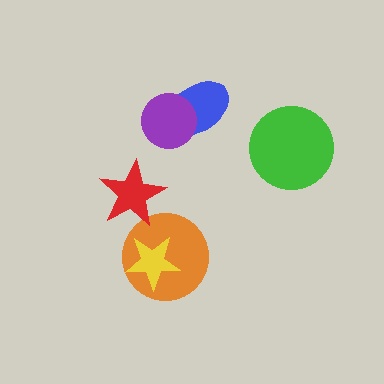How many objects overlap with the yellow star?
1 object overlaps with the yellow star.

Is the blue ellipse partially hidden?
Yes, it is partially covered by another shape.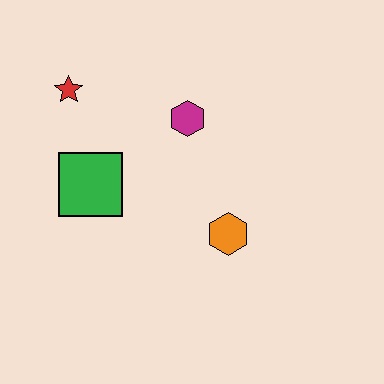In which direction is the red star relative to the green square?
The red star is above the green square.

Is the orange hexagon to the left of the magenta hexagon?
No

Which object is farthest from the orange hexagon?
The red star is farthest from the orange hexagon.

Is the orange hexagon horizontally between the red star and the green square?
No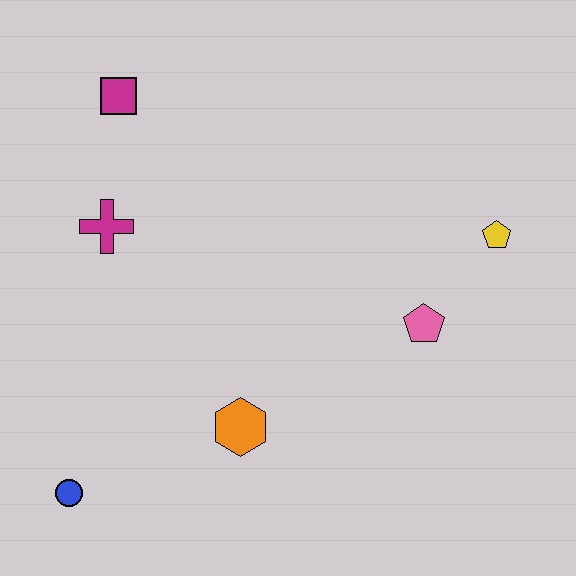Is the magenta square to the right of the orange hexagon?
No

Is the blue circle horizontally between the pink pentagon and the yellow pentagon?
No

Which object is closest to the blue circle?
The orange hexagon is closest to the blue circle.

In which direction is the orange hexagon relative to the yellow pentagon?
The orange hexagon is to the left of the yellow pentagon.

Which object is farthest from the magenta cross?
The yellow pentagon is farthest from the magenta cross.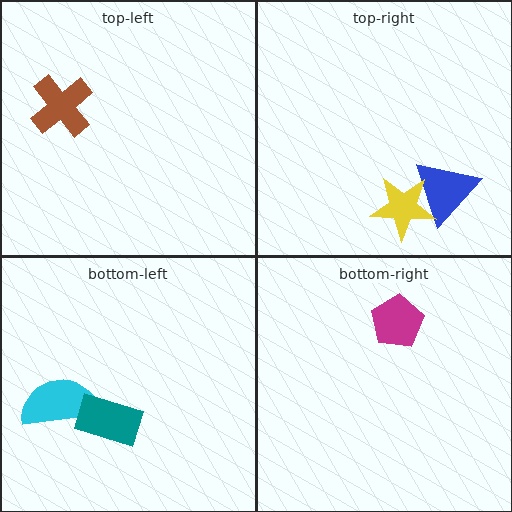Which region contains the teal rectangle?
The bottom-left region.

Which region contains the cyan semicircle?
The bottom-left region.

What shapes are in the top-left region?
The brown cross.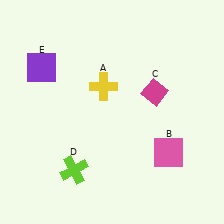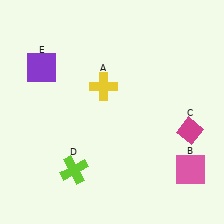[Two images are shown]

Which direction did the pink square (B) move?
The pink square (B) moved right.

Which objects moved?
The objects that moved are: the pink square (B), the magenta diamond (C).